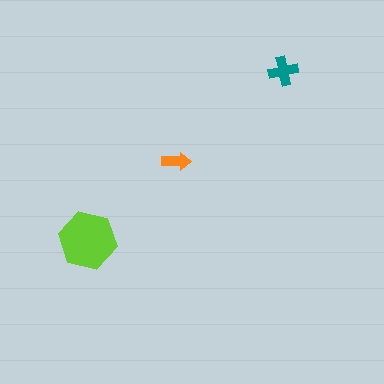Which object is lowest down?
The lime hexagon is bottommost.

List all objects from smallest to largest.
The orange arrow, the teal cross, the lime hexagon.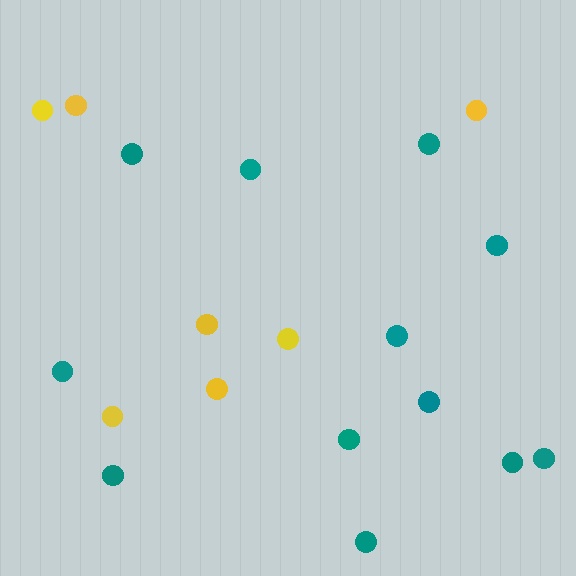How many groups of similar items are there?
There are 2 groups: one group of yellow circles (7) and one group of teal circles (12).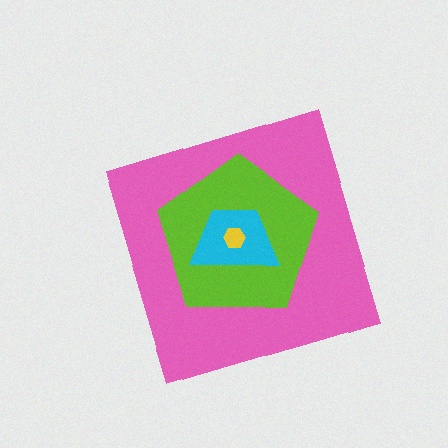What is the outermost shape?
The pink diamond.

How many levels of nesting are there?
4.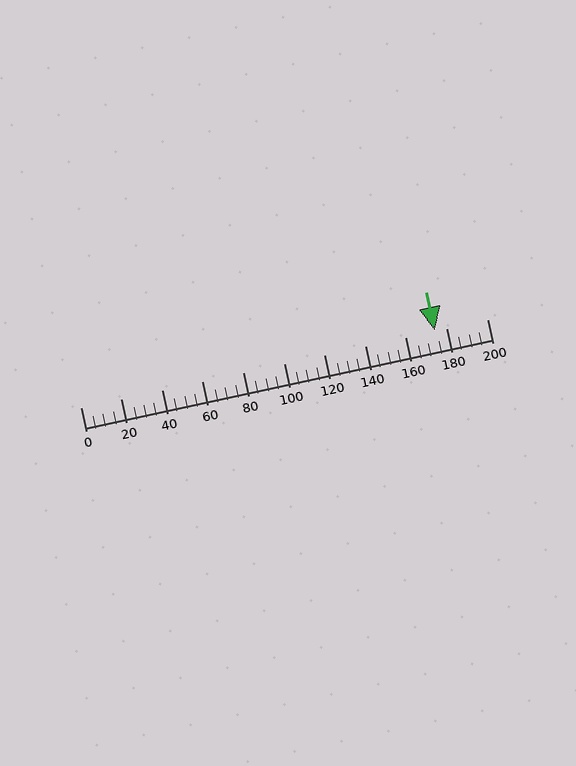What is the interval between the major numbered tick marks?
The major tick marks are spaced 20 units apart.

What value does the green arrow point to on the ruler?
The green arrow points to approximately 174.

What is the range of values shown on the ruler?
The ruler shows values from 0 to 200.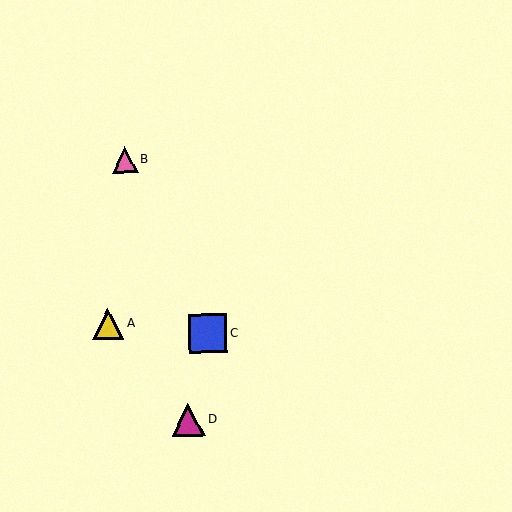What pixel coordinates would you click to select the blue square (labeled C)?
Click at (208, 333) to select the blue square C.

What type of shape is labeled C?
Shape C is a blue square.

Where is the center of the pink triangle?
The center of the pink triangle is at (125, 160).